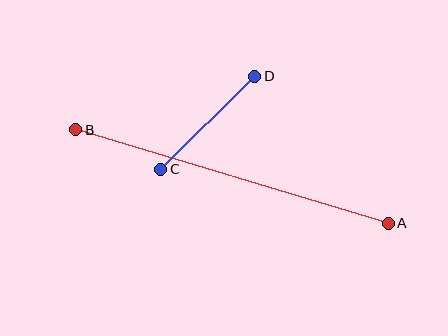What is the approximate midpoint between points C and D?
The midpoint is at approximately (208, 123) pixels.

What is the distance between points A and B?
The distance is approximately 326 pixels.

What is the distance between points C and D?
The distance is approximately 132 pixels.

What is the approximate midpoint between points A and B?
The midpoint is at approximately (232, 177) pixels.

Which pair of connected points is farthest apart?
Points A and B are farthest apart.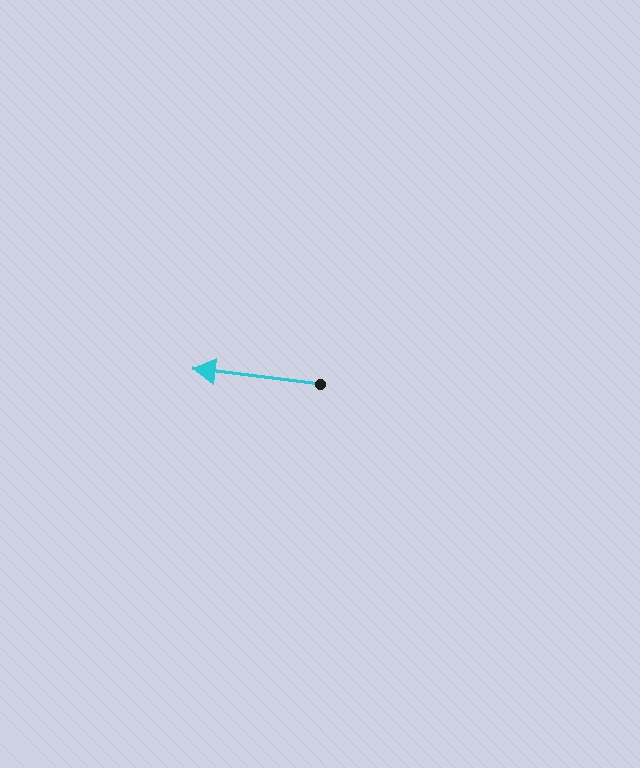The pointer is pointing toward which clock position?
Roughly 9 o'clock.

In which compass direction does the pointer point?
West.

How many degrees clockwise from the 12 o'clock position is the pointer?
Approximately 277 degrees.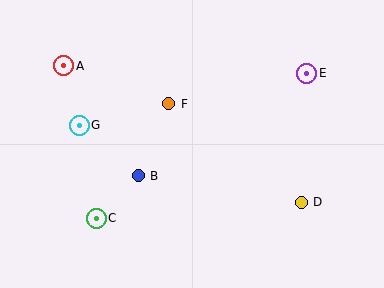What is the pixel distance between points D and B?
The distance between D and B is 165 pixels.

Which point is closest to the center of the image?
Point F at (169, 104) is closest to the center.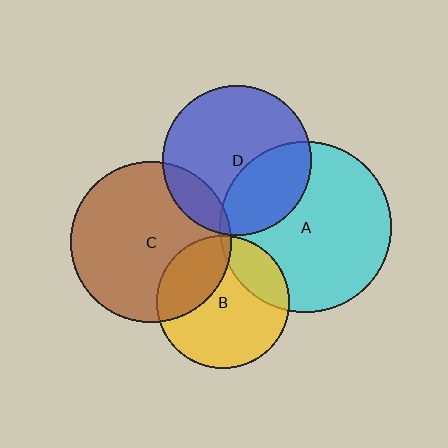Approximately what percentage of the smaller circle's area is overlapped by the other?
Approximately 35%.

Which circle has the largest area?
Circle A (cyan).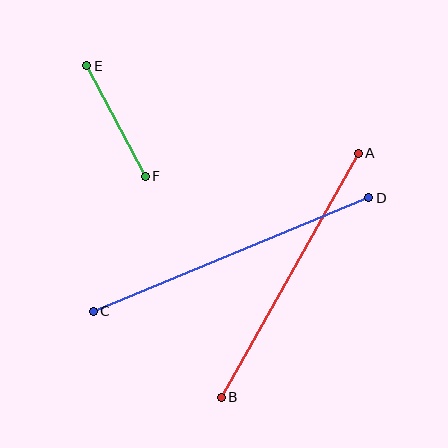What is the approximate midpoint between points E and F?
The midpoint is at approximately (116, 121) pixels.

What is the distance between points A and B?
The distance is approximately 280 pixels.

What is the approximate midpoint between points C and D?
The midpoint is at approximately (231, 255) pixels.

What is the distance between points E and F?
The distance is approximately 125 pixels.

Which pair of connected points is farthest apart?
Points C and D are farthest apart.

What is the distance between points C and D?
The distance is approximately 298 pixels.